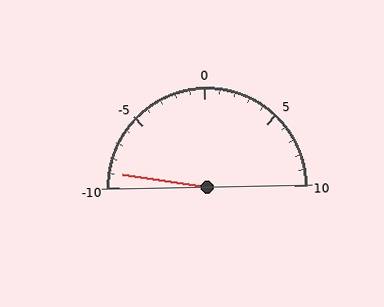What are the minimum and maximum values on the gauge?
The gauge ranges from -10 to 10.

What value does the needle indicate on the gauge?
The needle indicates approximately -9.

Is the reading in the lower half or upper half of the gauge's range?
The reading is in the lower half of the range (-10 to 10).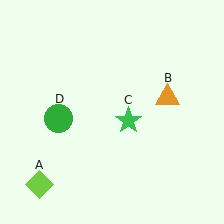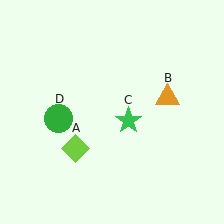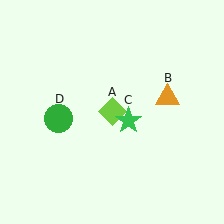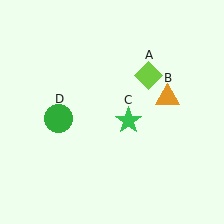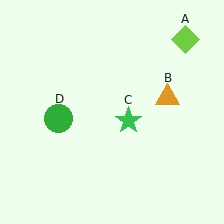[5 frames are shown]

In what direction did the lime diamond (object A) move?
The lime diamond (object A) moved up and to the right.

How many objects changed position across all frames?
1 object changed position: lime diamond (object A).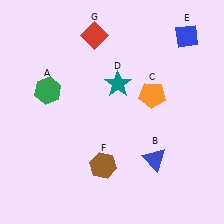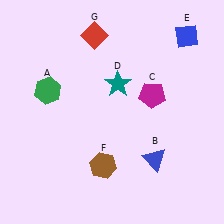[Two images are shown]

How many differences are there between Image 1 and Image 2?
There is 1 difference between the two images.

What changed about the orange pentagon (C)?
In Image 1, C is orange. In Image 2, it changed to magenta.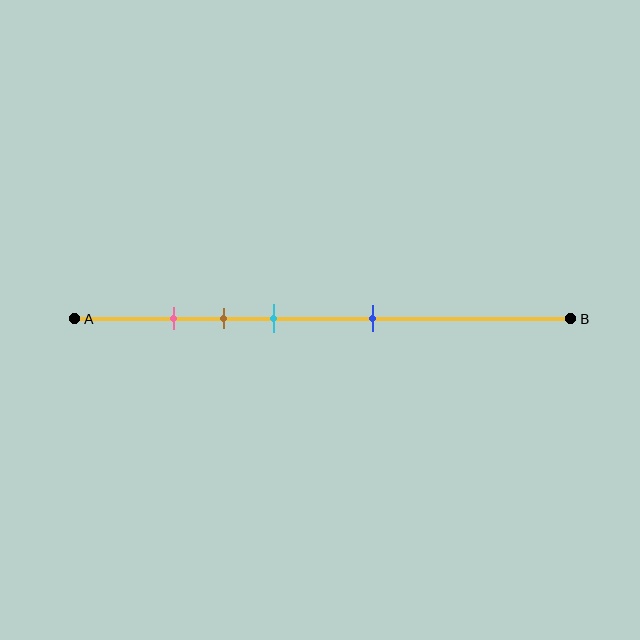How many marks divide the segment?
There are 4 marks dividing the segment.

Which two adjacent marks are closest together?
The pink and brown marks are the closest adjacent pair.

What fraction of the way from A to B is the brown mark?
The brown mark is approximately 30% (0.3) of the way from A to B.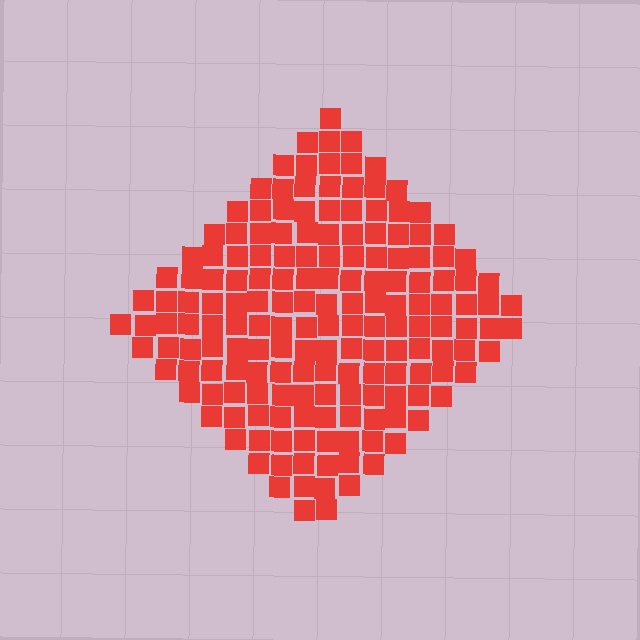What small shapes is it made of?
It is made of small squares.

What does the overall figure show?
The overall figure shows a diamond.